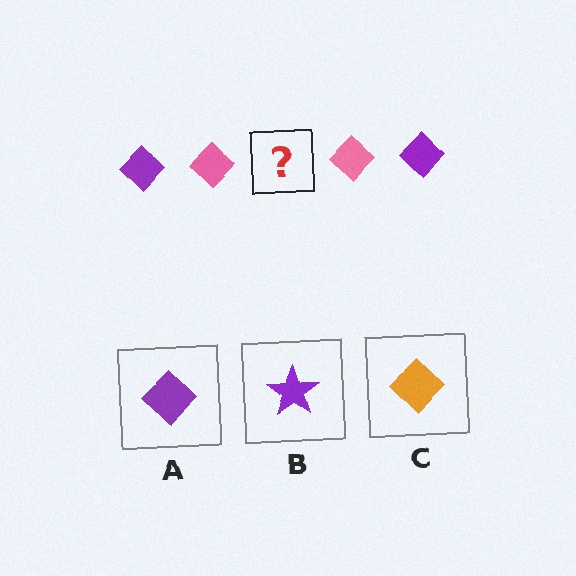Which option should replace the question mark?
Option A.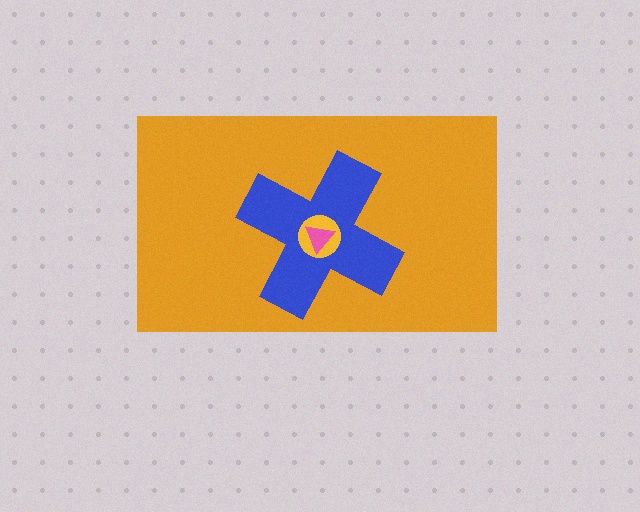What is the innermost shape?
The pink triangle.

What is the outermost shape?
The orange rectangle.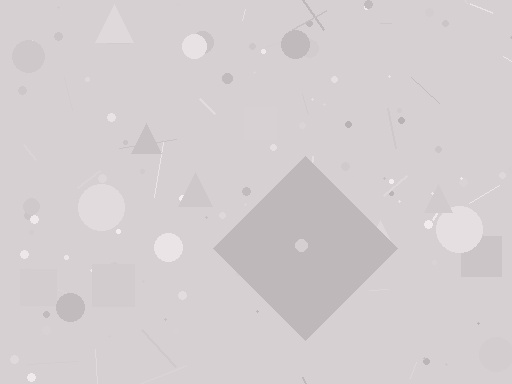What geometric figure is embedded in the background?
A diamond is embedded in the background.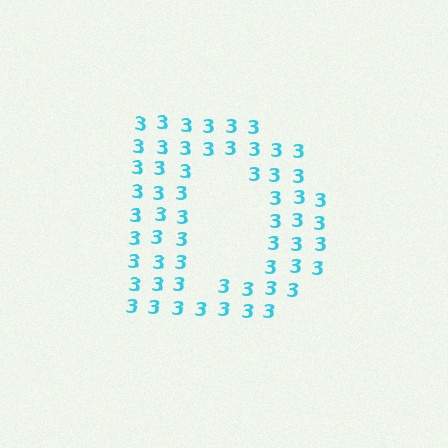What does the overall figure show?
The overall figure shows the letter D.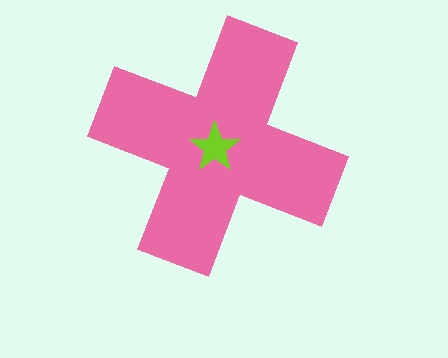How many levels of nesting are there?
2.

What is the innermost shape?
The lime star.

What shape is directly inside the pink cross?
The lime star.